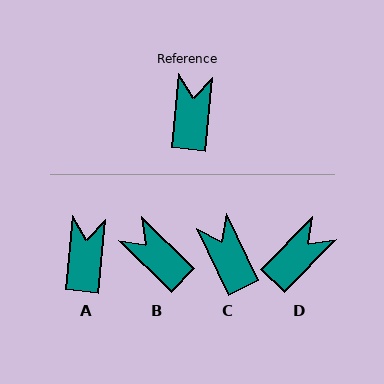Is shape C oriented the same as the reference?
No, it is off by about 31 degrees.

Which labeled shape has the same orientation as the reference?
A.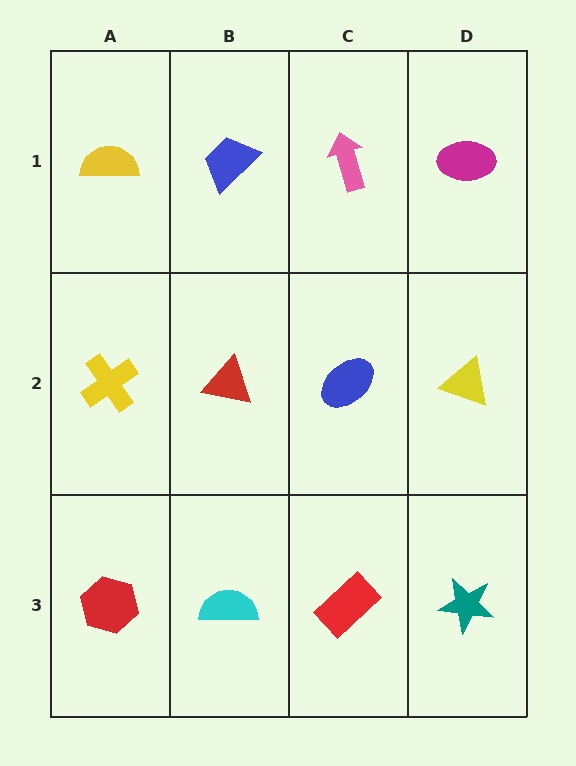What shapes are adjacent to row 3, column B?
A red triangle (row 2, column B), a red hexagon (row 3, column A), a red rectangle (row 3, column C).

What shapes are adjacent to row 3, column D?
A yellow triangle (row 2, column D), a red rectangle (row 3, column C).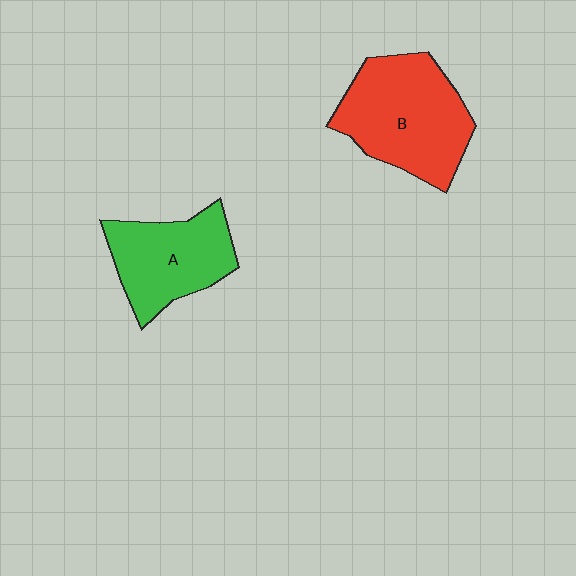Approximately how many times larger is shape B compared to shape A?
Approximately 1.3 times.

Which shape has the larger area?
Shape B (red).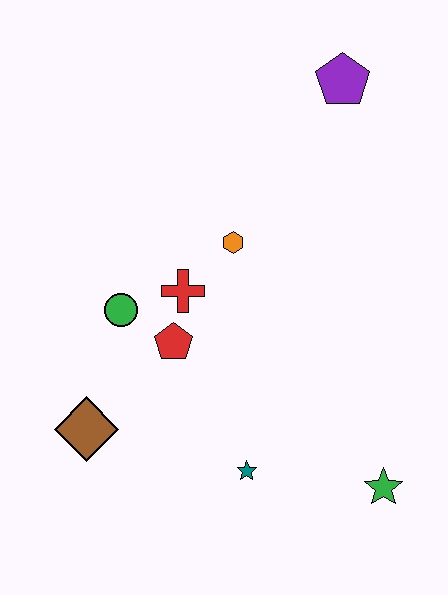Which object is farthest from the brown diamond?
The purple pentagon is farthest from the brown diamond.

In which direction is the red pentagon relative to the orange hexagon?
The red pentagon is below the orange hexagon.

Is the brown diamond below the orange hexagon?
Yes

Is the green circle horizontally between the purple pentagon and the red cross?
No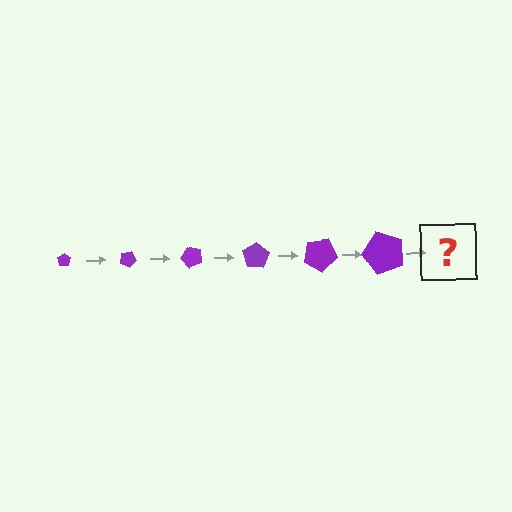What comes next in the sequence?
The next element should be a pentagon, larger than the previous one and rotated 150 degrees from the start.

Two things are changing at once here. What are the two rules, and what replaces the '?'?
The two rules are that the pentagon grows larger each step and it rotates 25 degrees each step. The '?' should be a pentagon, larger than the previous one and rotated 150 degrees from the start.